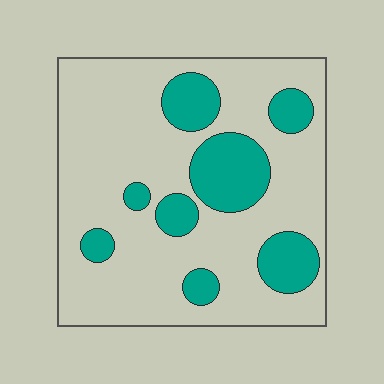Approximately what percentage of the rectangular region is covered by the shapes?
Approximately 25%.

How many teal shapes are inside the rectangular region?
8.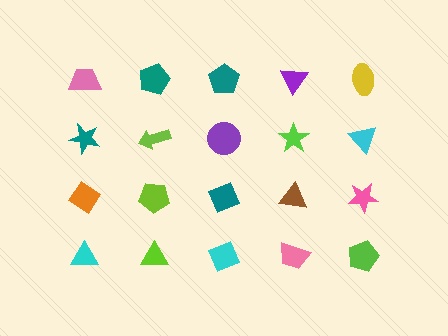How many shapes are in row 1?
5 shapes.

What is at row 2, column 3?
A purple circle.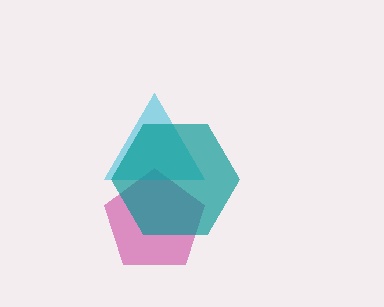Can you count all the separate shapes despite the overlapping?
Yes, there are 3 separate shapes.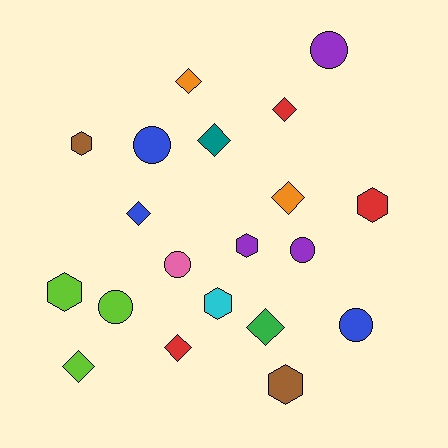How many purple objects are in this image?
There are 3 purple objects.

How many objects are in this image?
There are 20 objects.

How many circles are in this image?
There are 6 circles.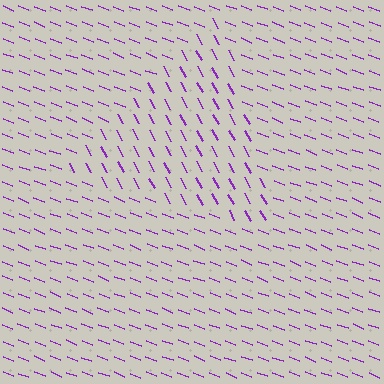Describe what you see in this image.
The image is filled with small purple line segments. A triangle region in the image has lines oriented differently from the surrounding lines, creating a visible texture boundary.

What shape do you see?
I see a triangle.